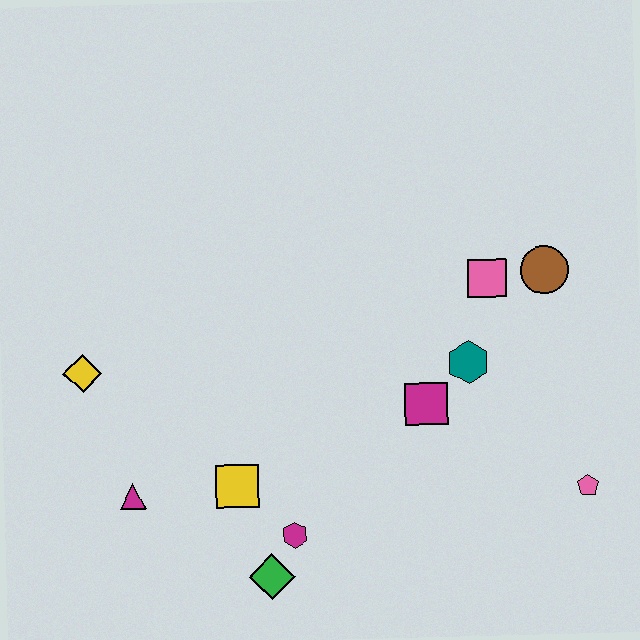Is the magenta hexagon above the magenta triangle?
No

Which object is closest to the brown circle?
The pink square is closest to the brown circle.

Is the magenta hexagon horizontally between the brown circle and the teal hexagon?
No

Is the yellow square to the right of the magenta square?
No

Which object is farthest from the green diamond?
The brown circle is farthest from the green diamond.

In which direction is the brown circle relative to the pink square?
The brown circle is to the right of the pink square.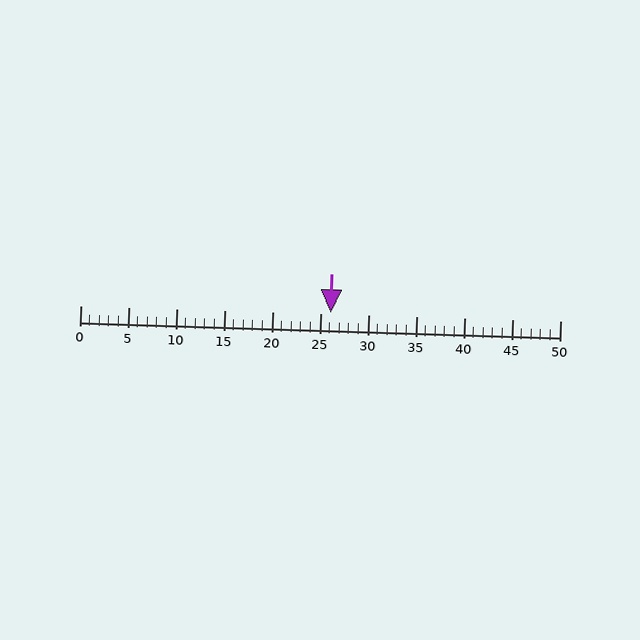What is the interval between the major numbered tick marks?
The major tick marks are spaced 5 units apart.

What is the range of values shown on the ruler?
The ruler shows values from 0 to 50.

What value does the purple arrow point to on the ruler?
The purple arrow points to approximately 26.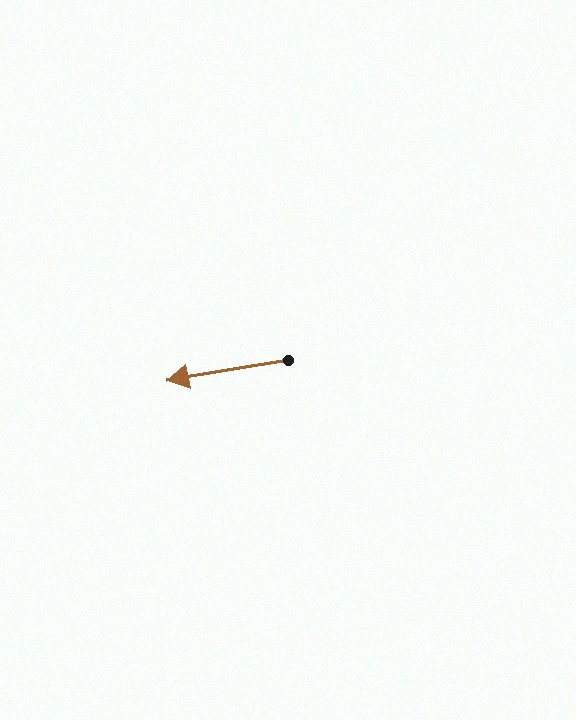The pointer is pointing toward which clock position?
Roughly 9 o'clock.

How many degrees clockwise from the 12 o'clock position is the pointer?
Approximately 261 degrees.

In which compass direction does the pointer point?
West.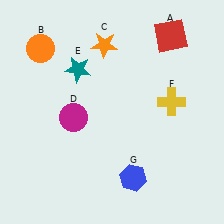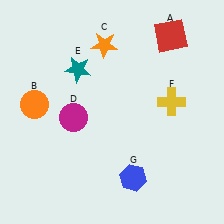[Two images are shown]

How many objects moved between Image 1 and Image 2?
1 object moved between the two images.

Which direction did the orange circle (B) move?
The orange circle (B) moved down.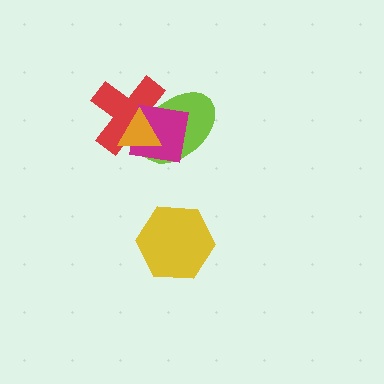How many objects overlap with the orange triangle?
3 objects overlap with the orange triangle.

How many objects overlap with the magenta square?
3 objects overlap with the magenta square.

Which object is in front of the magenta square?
The orange triangle is in front of the magenta square.